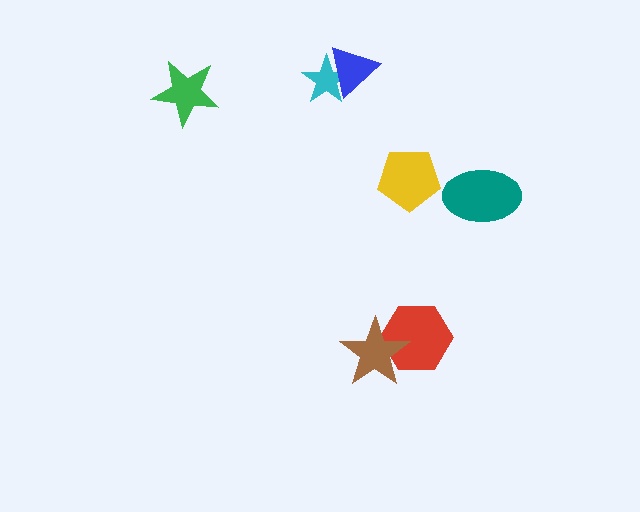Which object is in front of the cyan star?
The blue triangle is in front of the cyan star.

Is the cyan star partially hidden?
Yes, it is partially covered by another shape.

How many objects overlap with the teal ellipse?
0 objects overlap with the teal ellipse.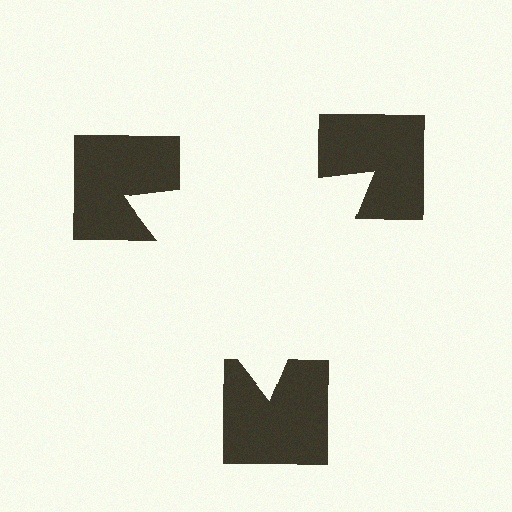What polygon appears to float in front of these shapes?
An illusory triangle — its edges are inferred from the aligned wedge cuts in the notched squares, not physically drawn.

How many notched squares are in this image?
There are 3 — one at each vertex of the illusory triangle.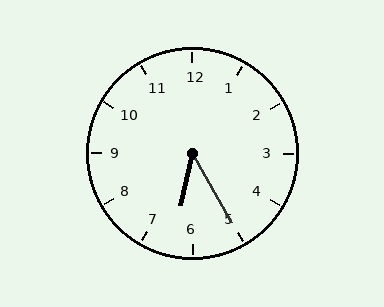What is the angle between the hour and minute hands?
Approximately 42 degrees.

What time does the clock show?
6:25.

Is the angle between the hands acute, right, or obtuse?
It is acute.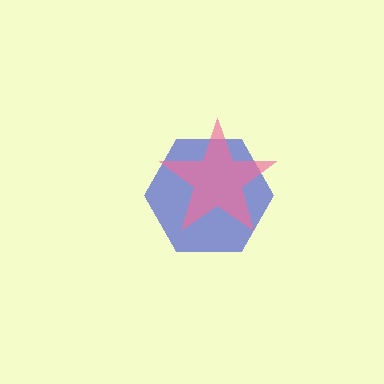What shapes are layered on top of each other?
The layered shapes are: a blue hexagon, a pink star.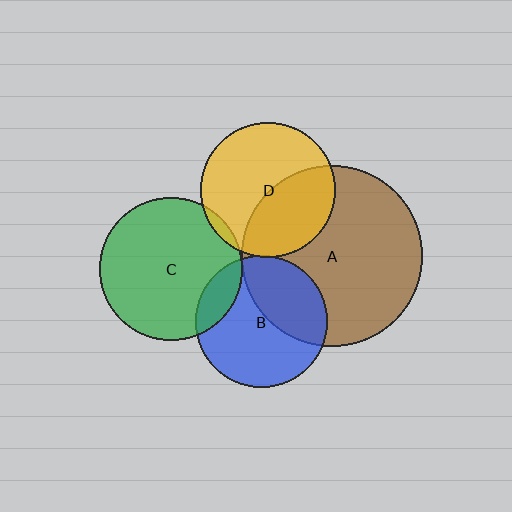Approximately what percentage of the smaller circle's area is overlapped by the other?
Approximately 35%.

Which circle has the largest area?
Circle A (brown).